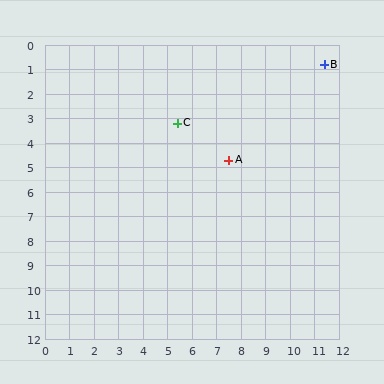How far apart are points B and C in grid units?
Points B and C are about 6.5 grid units apart.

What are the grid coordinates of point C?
Point C is at approximately (5.4, 3.2).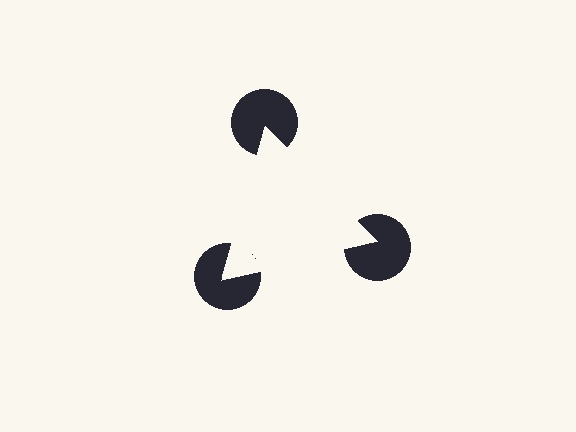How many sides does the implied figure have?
3 sides.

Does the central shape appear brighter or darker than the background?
It typically appears slightly brighter than the background, even though no actual brightness change is drawn.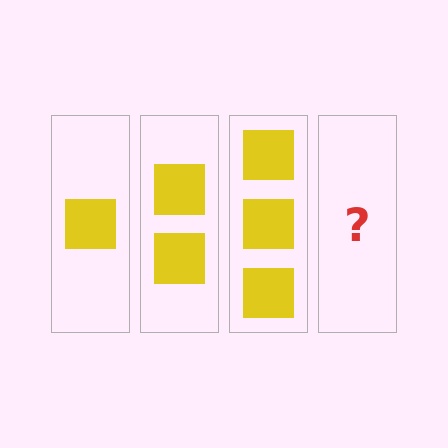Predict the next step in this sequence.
The next step is 4 squares.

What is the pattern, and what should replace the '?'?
The pattern is that each step adds one more square. The '?' should be 4 squares.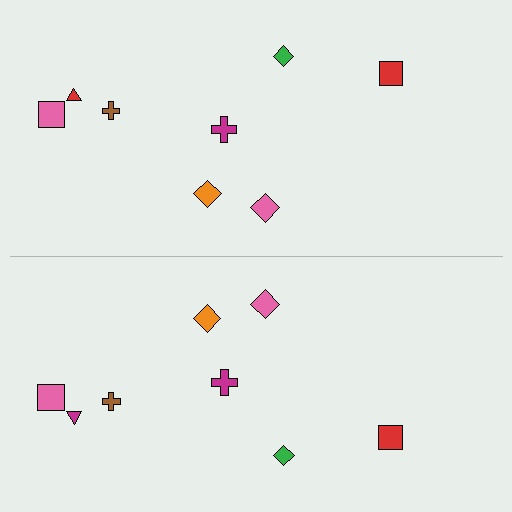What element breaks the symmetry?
The magenta triangle on the bottom side breaks the symmetry — its mirror counterpart is red.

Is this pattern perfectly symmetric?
No, the pattern is not perfectly symmetric. The magenta triangle on the bottom side breaks the symmetry — its mirror counterpart is red.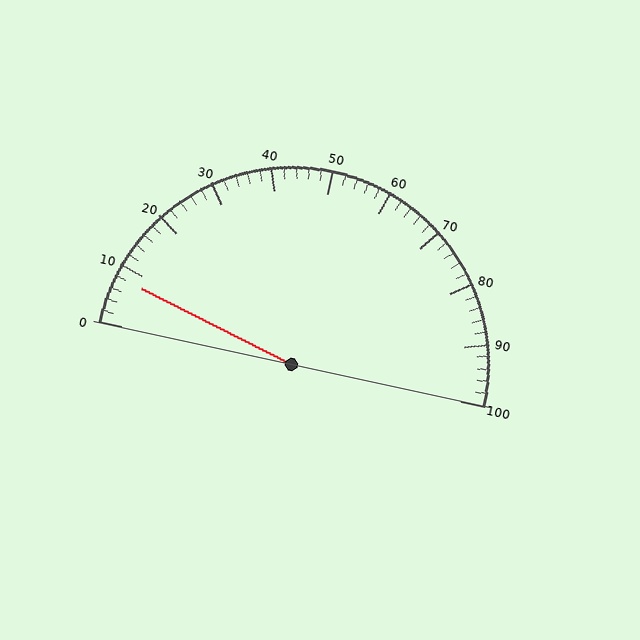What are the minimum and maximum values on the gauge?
The gauge ranges from 0 to 100.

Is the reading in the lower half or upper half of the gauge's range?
The reading is in the lower half of the range (0 to 100).